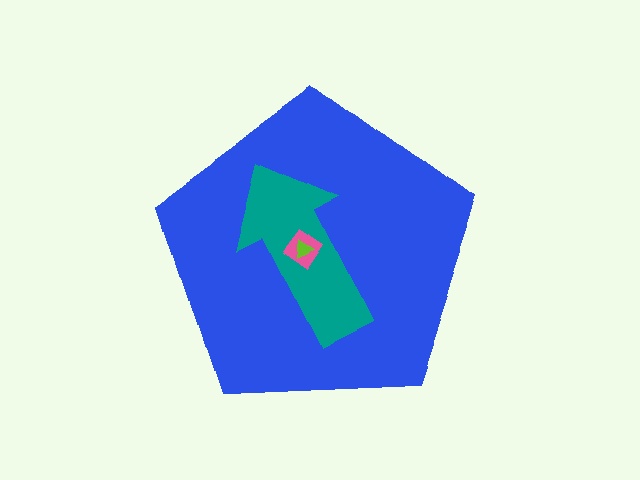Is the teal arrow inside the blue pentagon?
Yes.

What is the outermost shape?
The blue pentagon.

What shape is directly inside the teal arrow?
The pink diamond.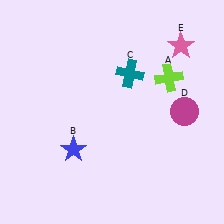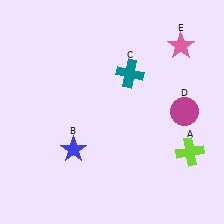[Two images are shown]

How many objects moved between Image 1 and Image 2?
1 object moved between the two images.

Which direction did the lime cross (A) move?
The lime cross (A) moved down.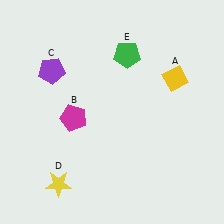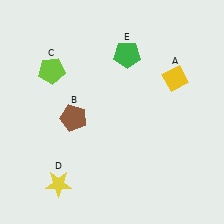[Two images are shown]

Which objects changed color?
B changed from magenta to brown. C changed from purple to lime.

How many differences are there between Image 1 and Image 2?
There are 2 differences between the two images.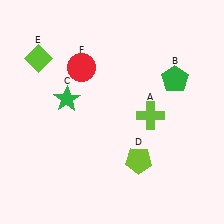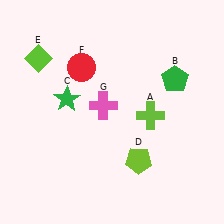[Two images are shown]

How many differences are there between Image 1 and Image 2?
There is 1 difference between the two images.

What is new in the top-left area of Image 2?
A pink cross (G) was added in the top-left area of Image 2.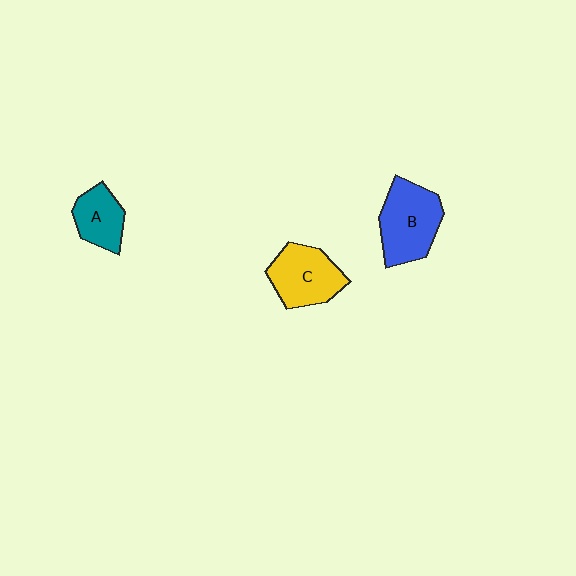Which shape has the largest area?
Shape B (blue).